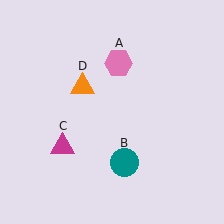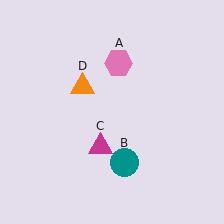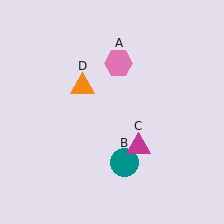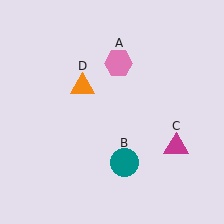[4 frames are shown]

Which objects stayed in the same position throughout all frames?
Pink hexagon (object A) and teal circle (object B) and orange triangle (object D) remained stationary.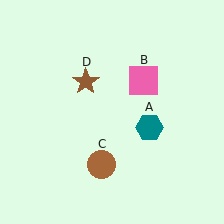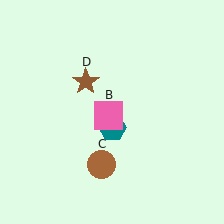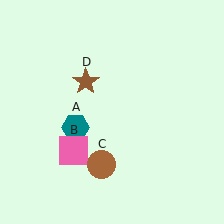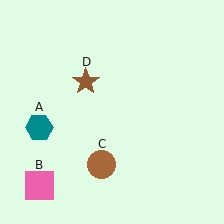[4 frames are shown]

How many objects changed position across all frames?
2 objects changed position: teal hexagon (object A), pink square (object B).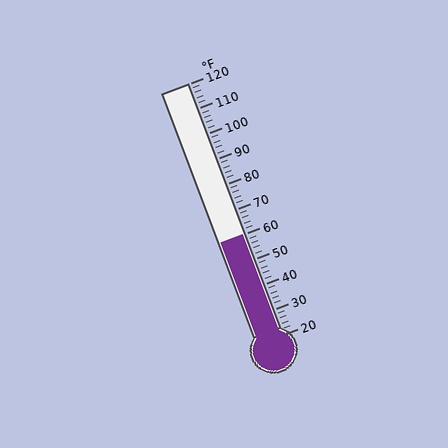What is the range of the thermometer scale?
The thermometer scale ranges from 20°F to 120°F.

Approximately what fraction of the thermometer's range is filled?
The thermometer is filled to approximately 40% of its range.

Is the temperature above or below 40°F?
The temperature is above 40°F.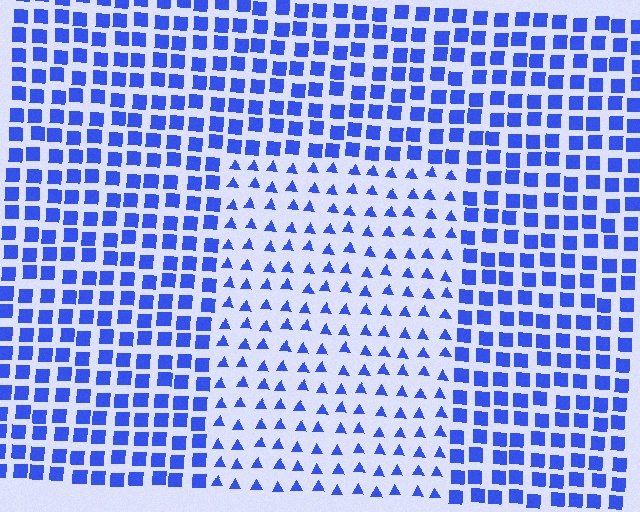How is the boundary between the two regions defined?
The boundary is defined by a change in element shape: triangles inside vs. squares outside. All elements share the same color and spacing.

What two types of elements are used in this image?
The image uses triangles inside the rectangle region and squares outside it.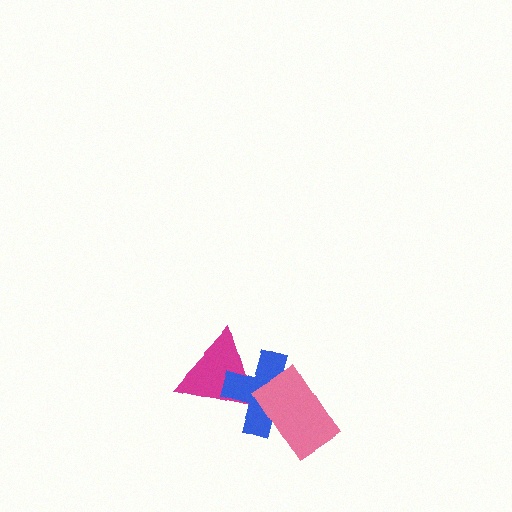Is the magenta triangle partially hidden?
Yes, it is partially covered by another shape.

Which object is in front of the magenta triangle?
The blue cross is in front of the magenta triangle.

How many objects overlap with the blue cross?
2 objects overlap with the blue cross.